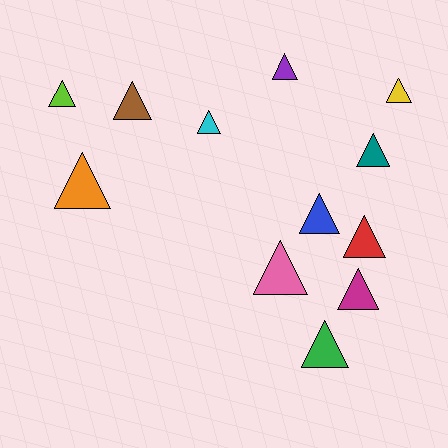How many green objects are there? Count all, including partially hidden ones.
There is 1 green object.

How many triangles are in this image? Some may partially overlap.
There are 12 triangles.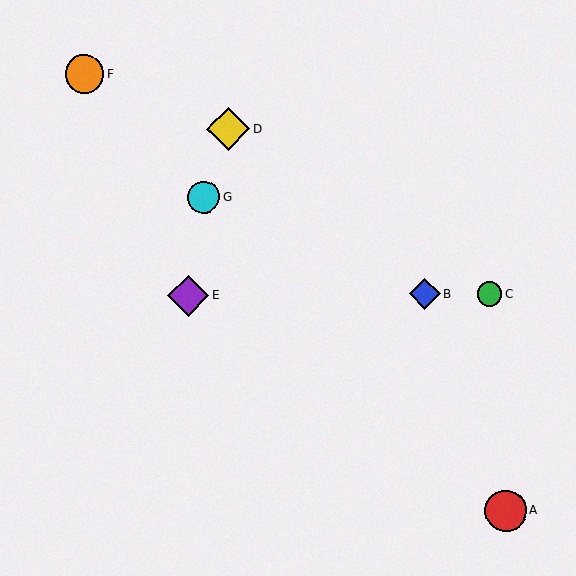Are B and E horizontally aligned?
Yes, both are at y≈294.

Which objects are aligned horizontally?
Objects B, C, E are aligned horizontally.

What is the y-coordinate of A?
Object A is at y≈511.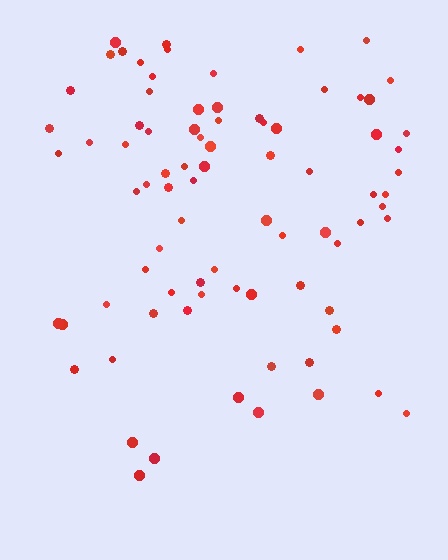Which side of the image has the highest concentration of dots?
The top.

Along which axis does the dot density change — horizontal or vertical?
Vertical.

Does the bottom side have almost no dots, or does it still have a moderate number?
Still a moderate number, just noticeably fewer than the top.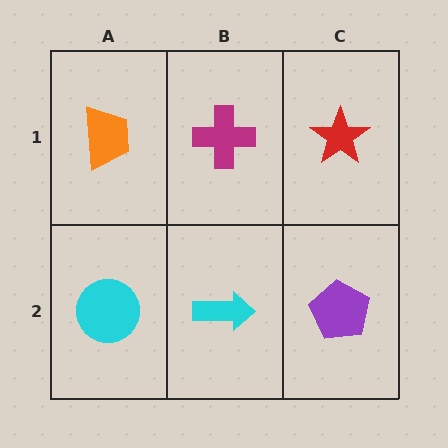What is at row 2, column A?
A cyan circle.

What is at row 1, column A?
An orange trapezoid.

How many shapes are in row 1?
3 shapes.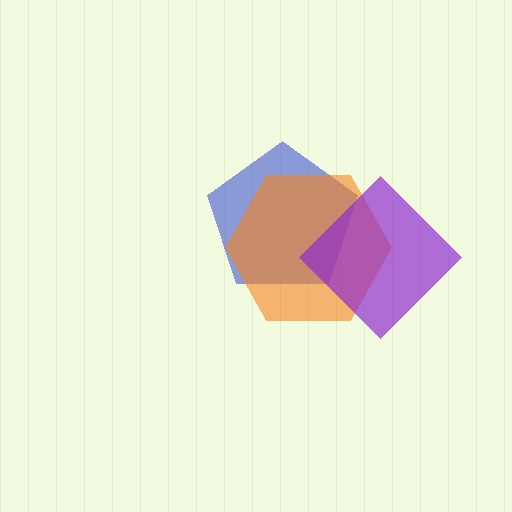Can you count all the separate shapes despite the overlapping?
Yes, there are 3 separate shapes.